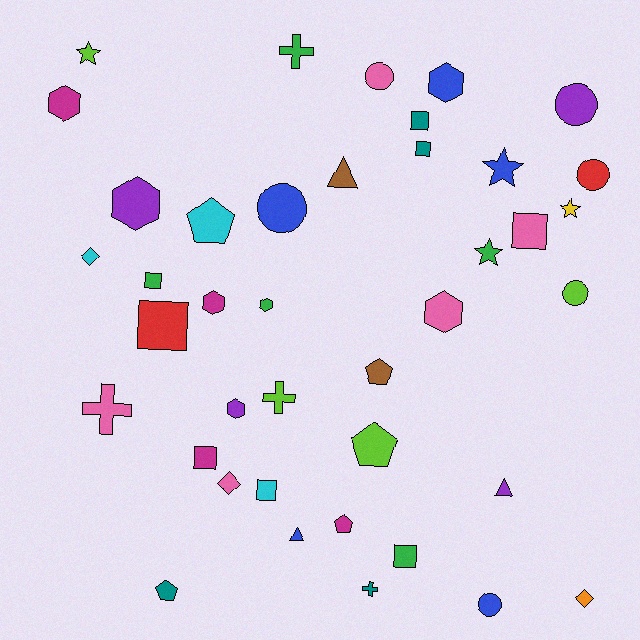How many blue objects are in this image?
There are 5 blue objects.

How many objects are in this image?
There are 40 objects.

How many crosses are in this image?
There are 4 crosses.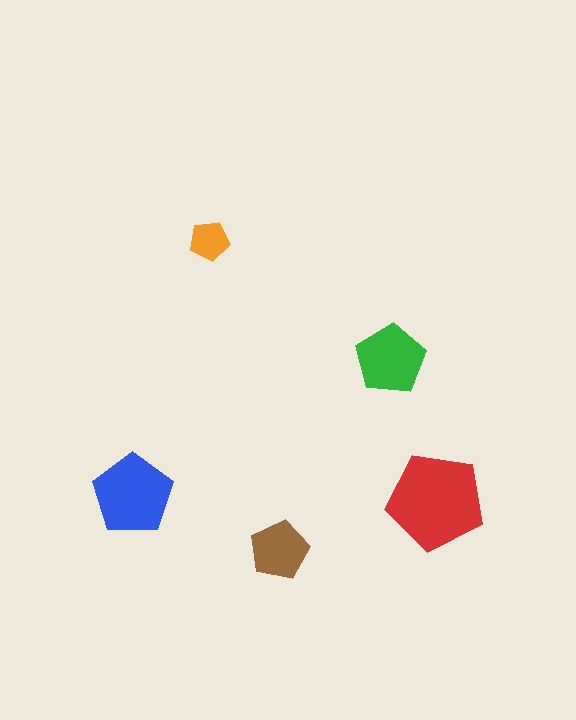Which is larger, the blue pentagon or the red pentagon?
The red one.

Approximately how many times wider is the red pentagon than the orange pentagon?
About 2.5 times wider.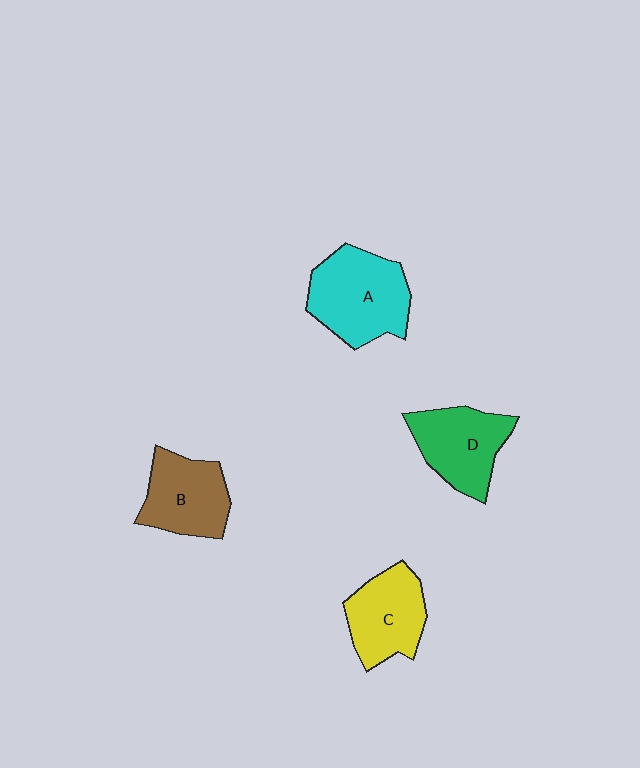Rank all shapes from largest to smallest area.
From largest to smallest: A (cyan), D (green), C (yellow), B (brown).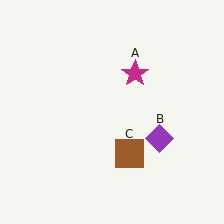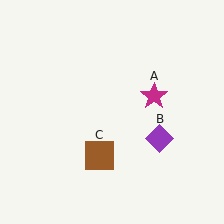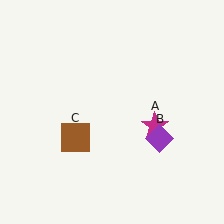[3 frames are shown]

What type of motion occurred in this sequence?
The magenta star (object A), brown square (object C) rotated clockwise around the center of the scene.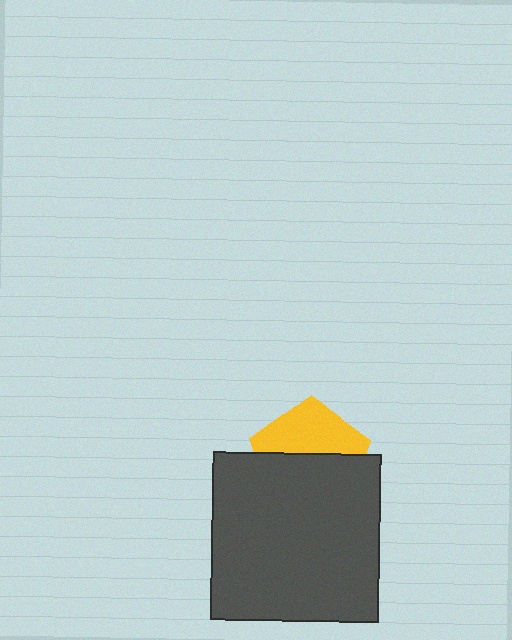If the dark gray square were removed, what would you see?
You would see the complete yellow pentagon.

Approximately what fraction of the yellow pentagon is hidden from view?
Roughly 56% of the yellow pentagon is hidden behind the dark gray square.